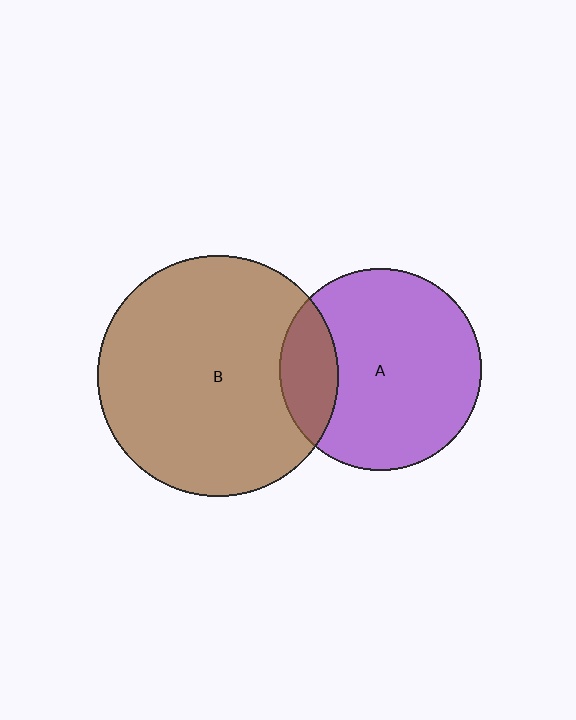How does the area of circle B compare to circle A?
Approximately 1.4 times.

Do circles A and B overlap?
Yes.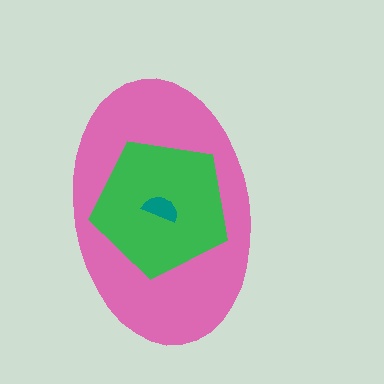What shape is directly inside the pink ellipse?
The green pentagon.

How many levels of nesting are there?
3.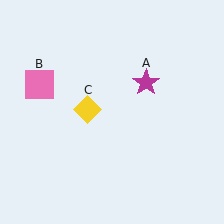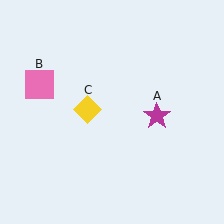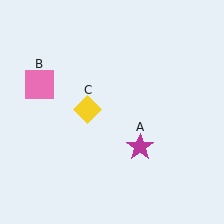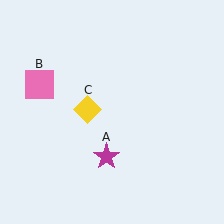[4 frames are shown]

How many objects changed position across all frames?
1 object changed position: magenta star (object A).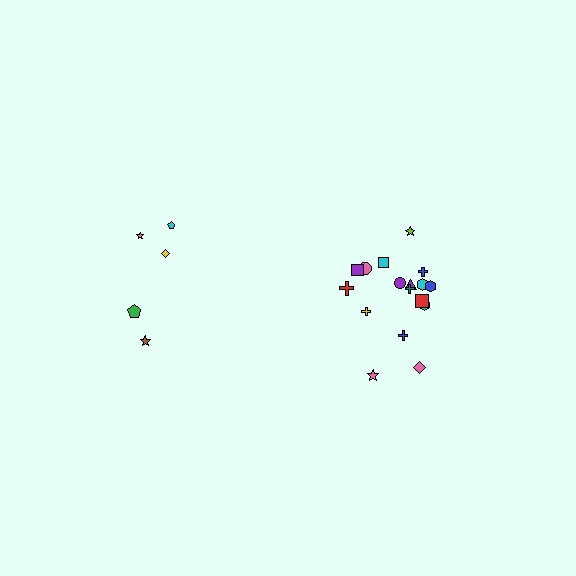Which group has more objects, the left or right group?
The right group.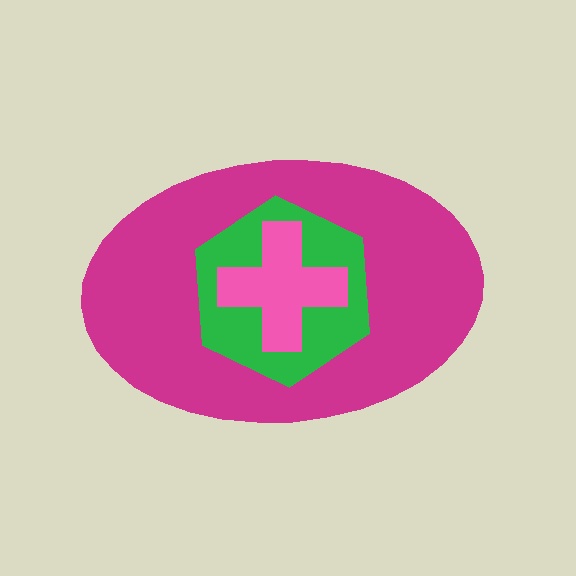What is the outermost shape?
The magenta ellipse.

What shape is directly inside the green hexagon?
The pink cross.